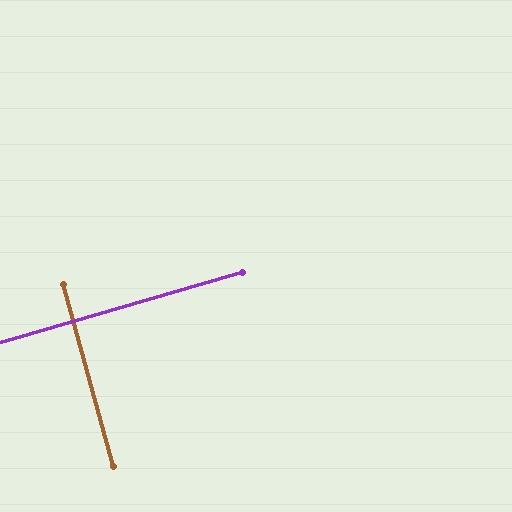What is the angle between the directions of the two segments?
Approximately 89 degrees.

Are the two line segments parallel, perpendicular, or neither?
Perpendicular — they meet at approximately 89°.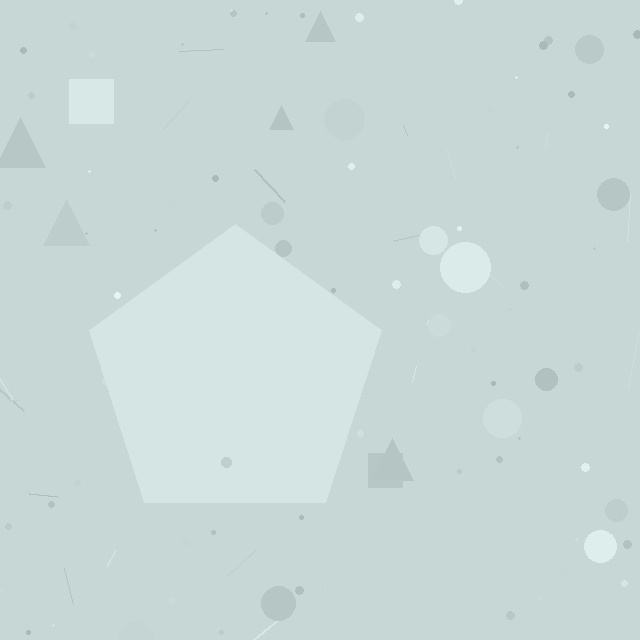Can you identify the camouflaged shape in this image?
The camouflaged shape is a pentagon.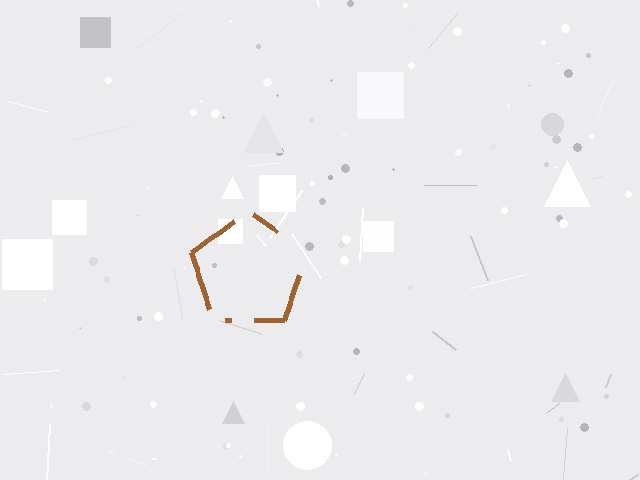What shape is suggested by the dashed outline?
The dashed outline suggests a pentagon.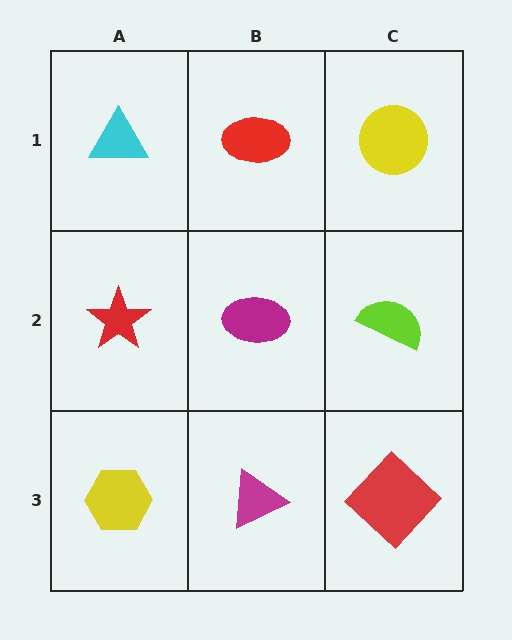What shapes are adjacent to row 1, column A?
A red star (row 2, column A), a red ellipse (row 1, column B).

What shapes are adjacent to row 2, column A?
A cyan triangle (row 1, column A), a yellow hexagon (row 3, column A), a magenta ellipse (row 2, column B).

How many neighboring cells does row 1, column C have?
2.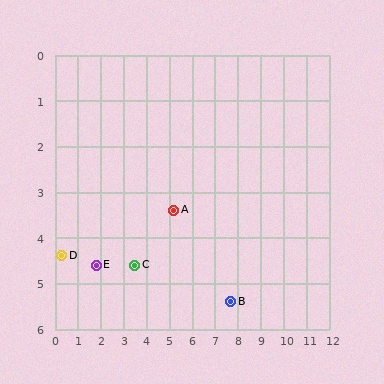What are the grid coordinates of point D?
Point D is at approximately (0.3, 4.4).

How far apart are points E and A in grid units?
Points E and A are about 3.6 grid units apart.